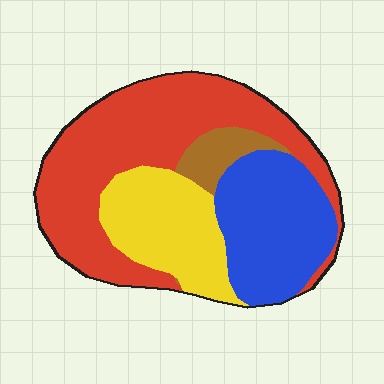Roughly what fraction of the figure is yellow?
Yellow takes up between a sixth and a third of the figure.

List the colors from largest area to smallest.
From largest to smallest: red, blue, yellow, brown.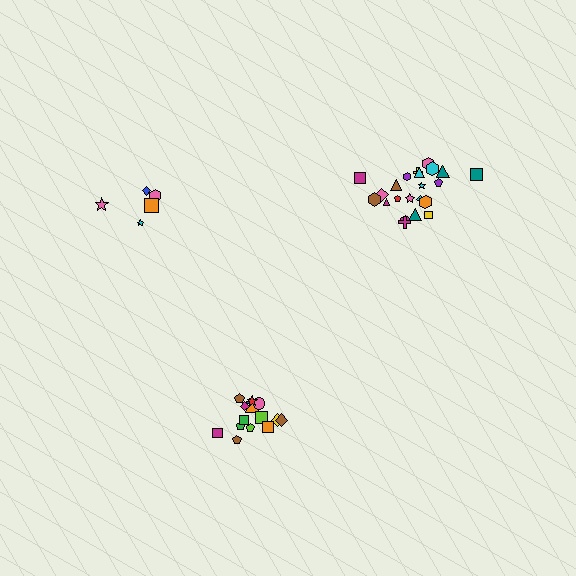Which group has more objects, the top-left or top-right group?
The top-right group.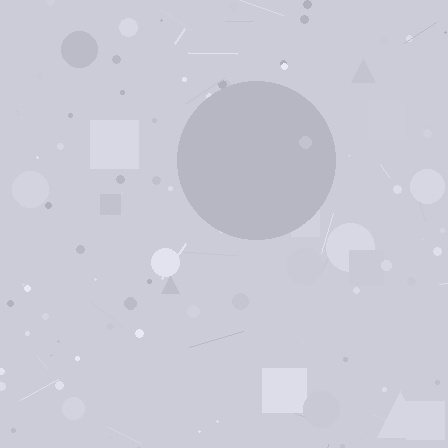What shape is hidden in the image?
A circle is hidden in the image.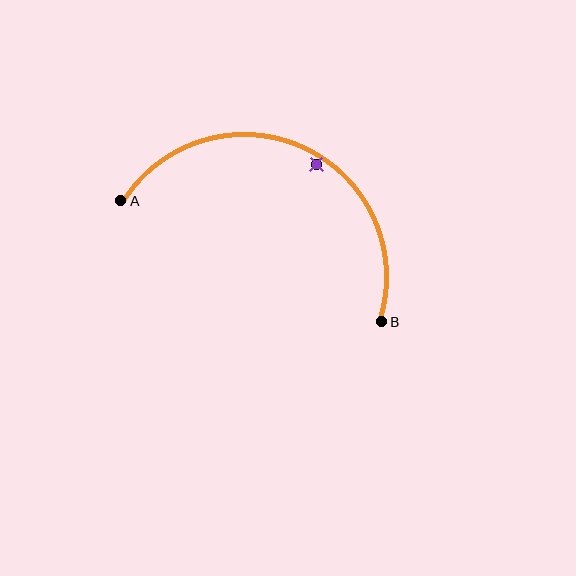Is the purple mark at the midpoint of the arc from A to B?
No — the purple mark does not lie on the arc at all. It sits slightly inside the curve.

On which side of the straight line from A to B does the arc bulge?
The arc bulges above the straight line connecting A and B.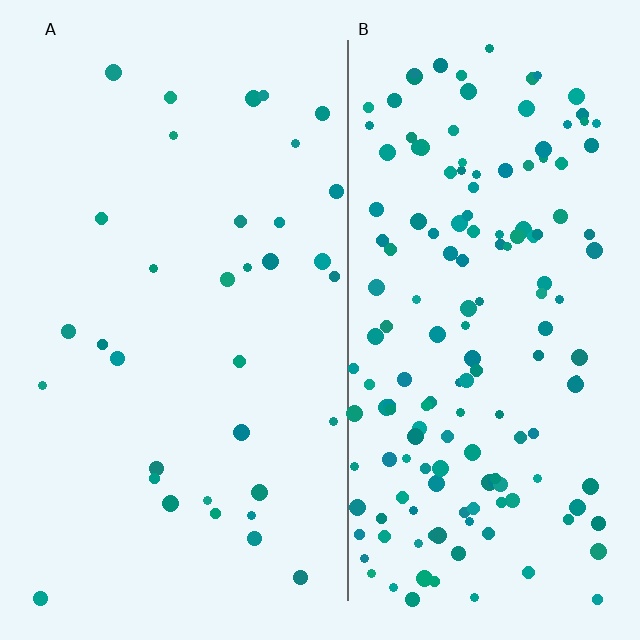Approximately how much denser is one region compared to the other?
Approximately 4.7× — region B over region A.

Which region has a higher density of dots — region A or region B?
B (the right).